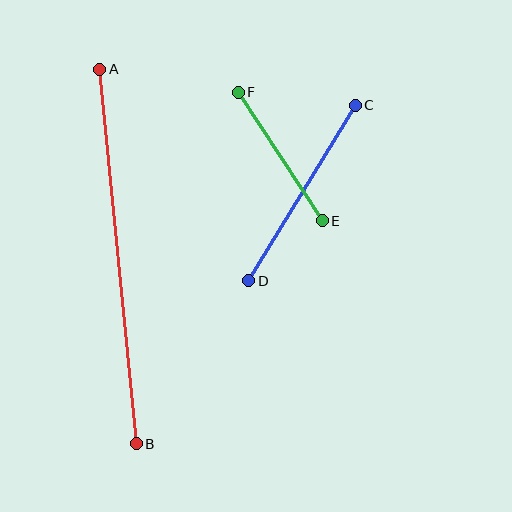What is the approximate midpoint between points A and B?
The midpoint is at approximately (118, 256) pixels.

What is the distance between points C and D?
The distance is approximately 206 pixels.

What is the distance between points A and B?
The distance is approximately 377 pixels.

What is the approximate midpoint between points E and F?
The midpoint is at approximately (280, 157) pixels.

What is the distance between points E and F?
The distance is approximately 153 pixels.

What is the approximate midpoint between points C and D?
The midpoint is at approximately (302, 193) pixels.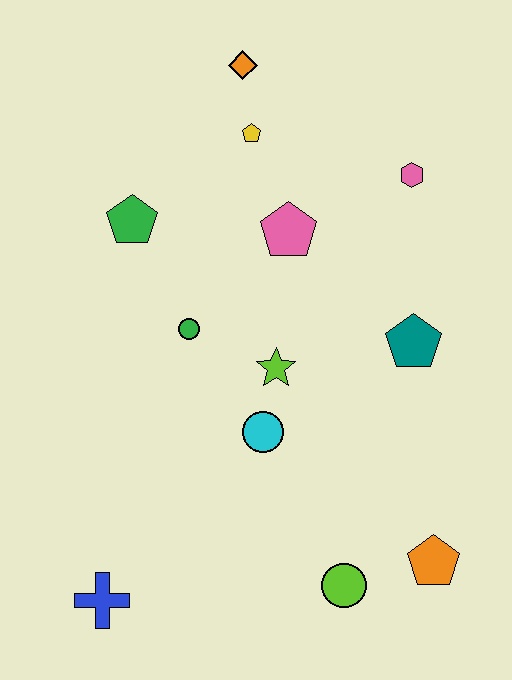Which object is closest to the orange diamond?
The yellow pentagon is closest to the orange diamond.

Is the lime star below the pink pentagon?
Yes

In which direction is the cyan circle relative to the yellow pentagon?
The cyan circle is below the yellow pentagon.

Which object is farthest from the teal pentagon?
The blue cross is farthest from the teal pentagon.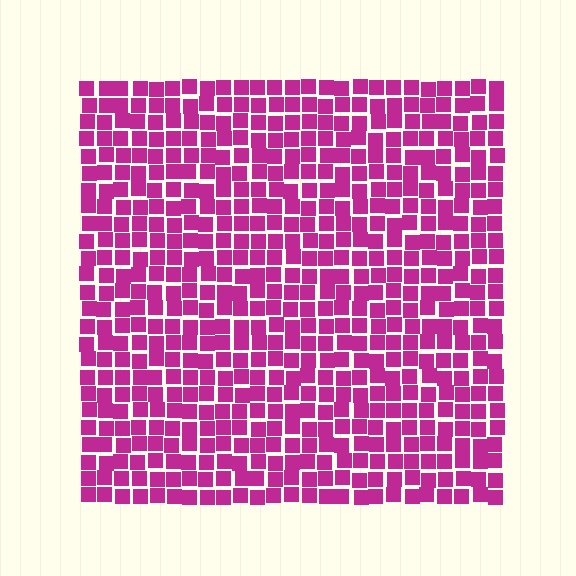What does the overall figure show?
The overall figure shows a square.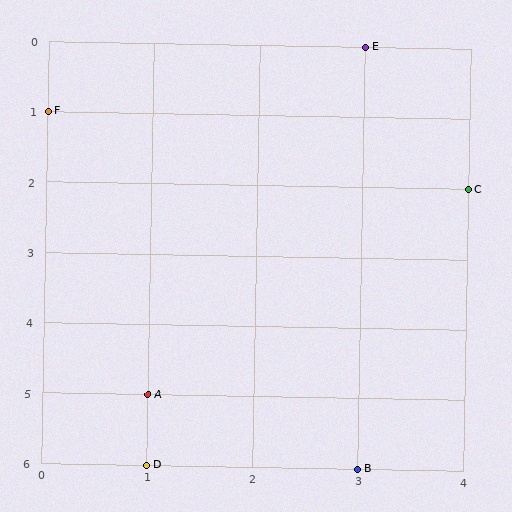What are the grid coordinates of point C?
Point C is at grid coordinates (4, 2).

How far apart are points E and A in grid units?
Points E and A are 2 columns and 5 rows apart (about 5.4 grid units diagonally).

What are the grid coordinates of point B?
Point B is at grid coordinates (3, 6).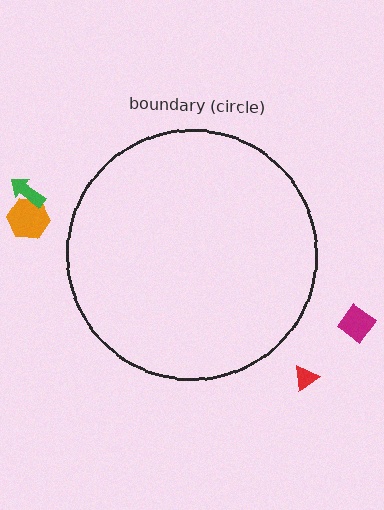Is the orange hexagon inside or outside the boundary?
Outside.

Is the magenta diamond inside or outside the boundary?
Outside.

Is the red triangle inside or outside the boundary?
Outside.